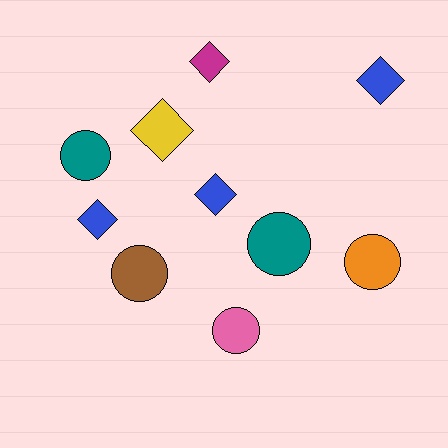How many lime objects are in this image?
There are no lime objects.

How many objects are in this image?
There are 10 objects.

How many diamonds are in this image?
There are 5 diamonds.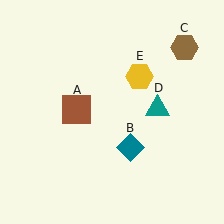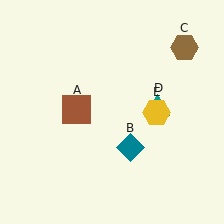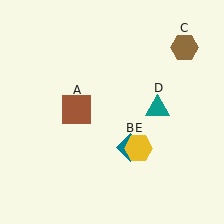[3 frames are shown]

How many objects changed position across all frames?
1 object changed position: yellow hexagon (object E).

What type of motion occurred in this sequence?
The yellow hexagon (object E) rotated clockwise around the center of the scene.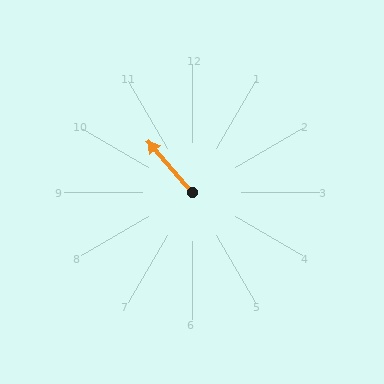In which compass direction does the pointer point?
Northwest.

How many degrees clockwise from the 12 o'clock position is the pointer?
Approximately 319 degrees.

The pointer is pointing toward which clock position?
Roughly 11 o'clock.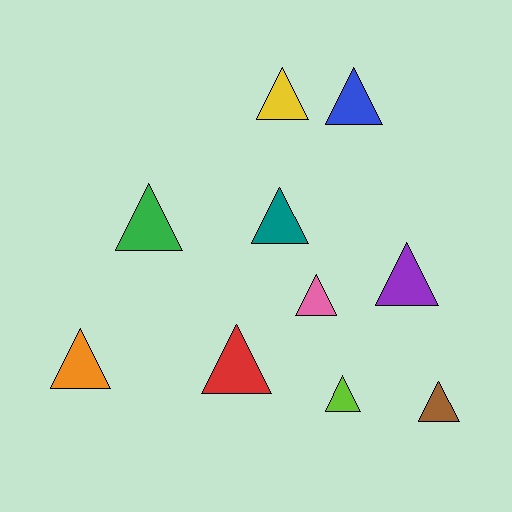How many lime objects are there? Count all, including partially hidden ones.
There is 1 lime object.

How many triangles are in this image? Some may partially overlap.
There are 10 triangles.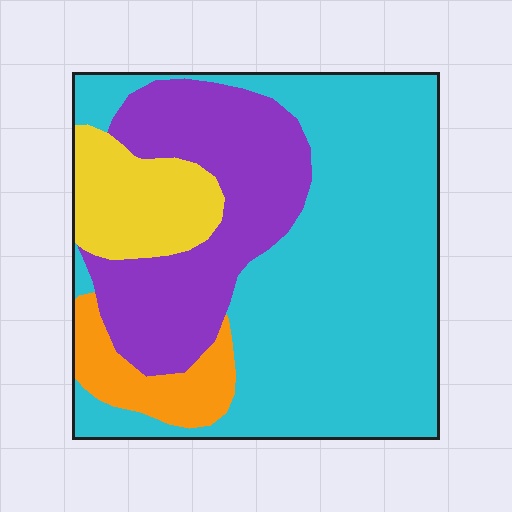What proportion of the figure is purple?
Purple takes up about one quarter (1/4) of the figure.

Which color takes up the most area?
Cyan, at roughly 55%.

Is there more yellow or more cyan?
Cyan.